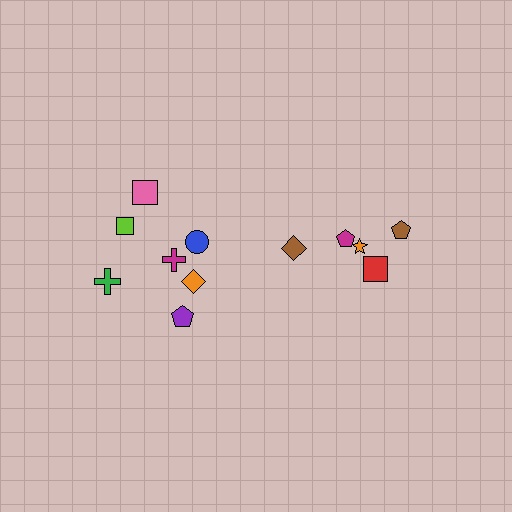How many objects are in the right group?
There are 5 objects.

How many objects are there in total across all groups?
There are 12 objects.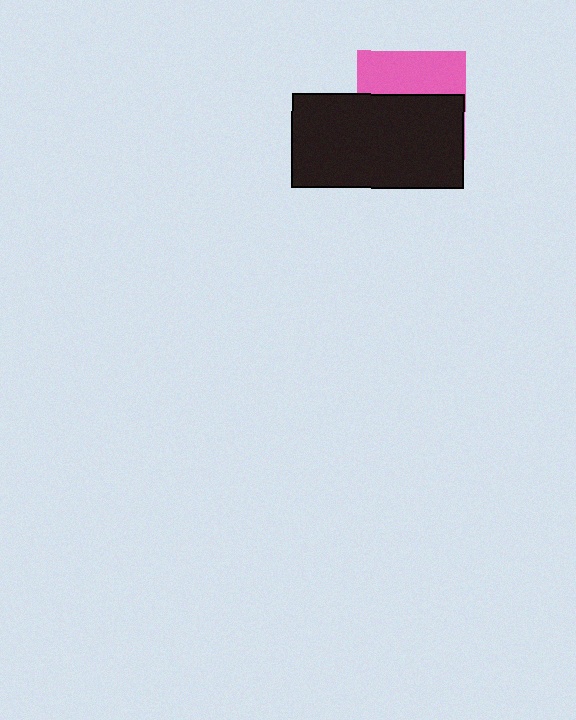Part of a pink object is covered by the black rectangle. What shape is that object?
It is a square.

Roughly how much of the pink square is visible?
A small part of it is visible (roughly 40%).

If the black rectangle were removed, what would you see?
You would see the complete pink square.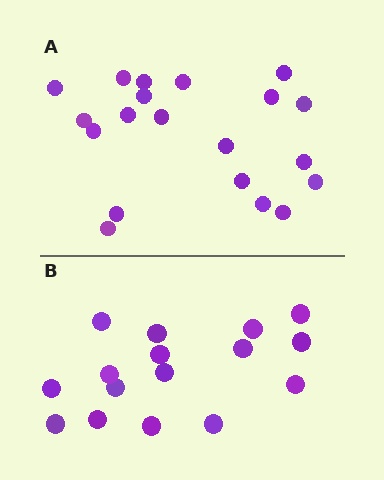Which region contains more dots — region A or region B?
Region A (the top region) has more dots.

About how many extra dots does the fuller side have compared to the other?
Region A has about 4 more dots than region B.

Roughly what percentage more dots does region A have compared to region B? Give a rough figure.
About 25% more.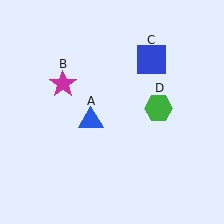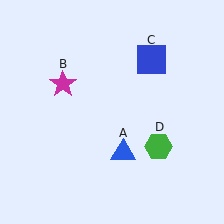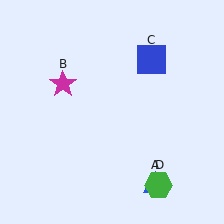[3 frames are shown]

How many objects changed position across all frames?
2 objects changed position: blue triangle (object A), green hexagon (object D).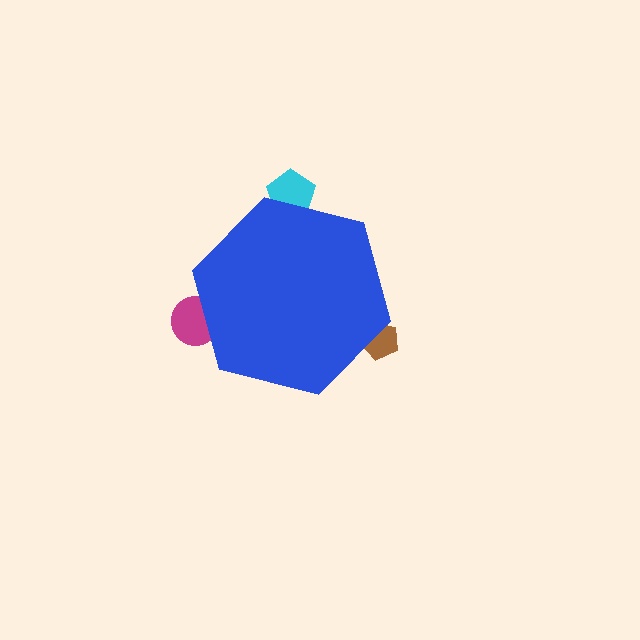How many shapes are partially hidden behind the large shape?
3 shapes are partially hidden.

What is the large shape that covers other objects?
A blue hexagon.